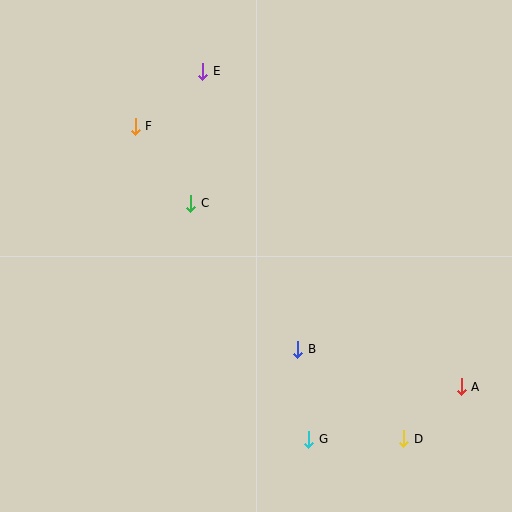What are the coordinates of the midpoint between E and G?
The midpoint between E and G is at (256, 255).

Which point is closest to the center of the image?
Point C at (191, 203) is closest to the center.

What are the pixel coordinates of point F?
Point F is at (135, 126).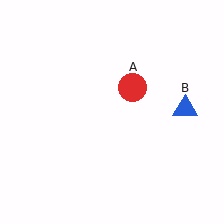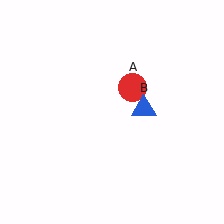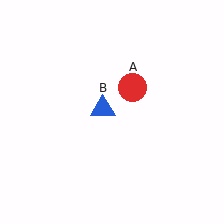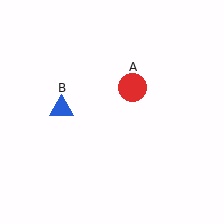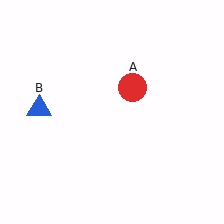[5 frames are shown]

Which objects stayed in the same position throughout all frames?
Red circle (object A) remained stationary.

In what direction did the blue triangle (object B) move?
The blue triangle (object B) moved left.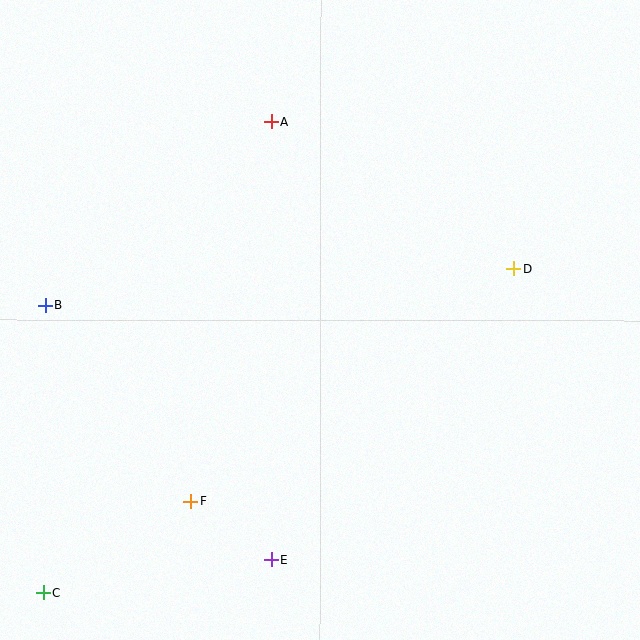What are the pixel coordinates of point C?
Point C is at (43, 592).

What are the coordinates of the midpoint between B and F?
The midpoint between B and F is at (118, 403).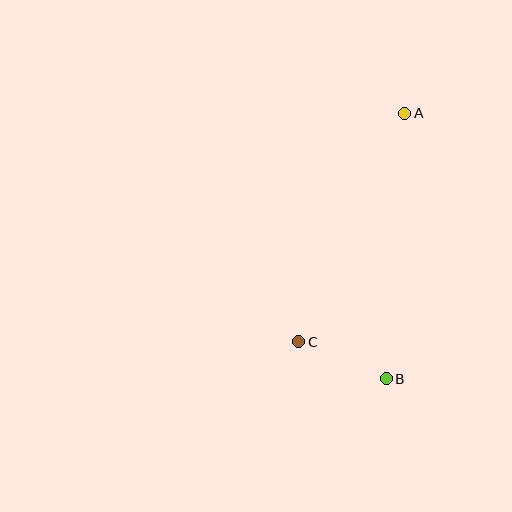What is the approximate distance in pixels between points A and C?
The distance between A and C is approximately 252 pixels.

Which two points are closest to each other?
Points B and C are closest to each other.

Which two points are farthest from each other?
Points A and B are farthest from each other.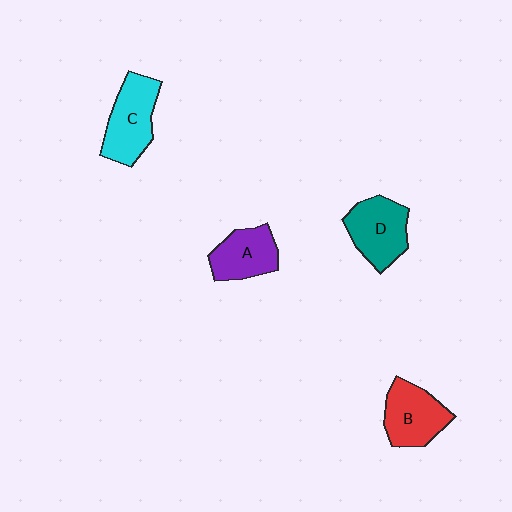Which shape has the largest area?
Shape C (cyan).